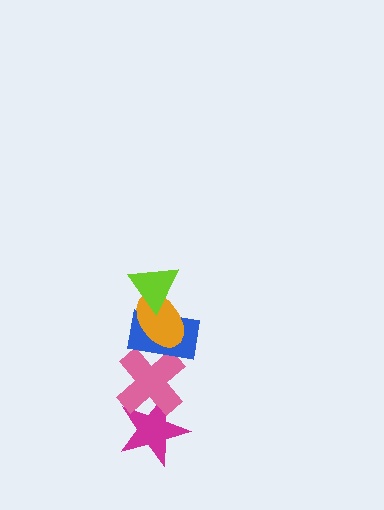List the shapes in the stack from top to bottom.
From top to bottom: the lime triangle, the orange ellipse, the blue rectangle, the pink cross, the magenta star.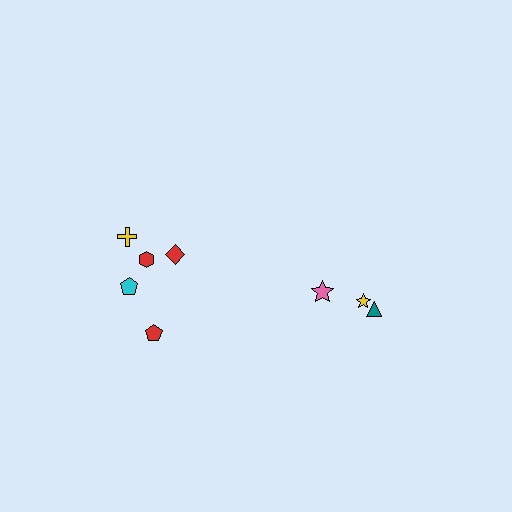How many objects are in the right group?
There are 3 objects.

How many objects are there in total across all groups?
There are 8 objects.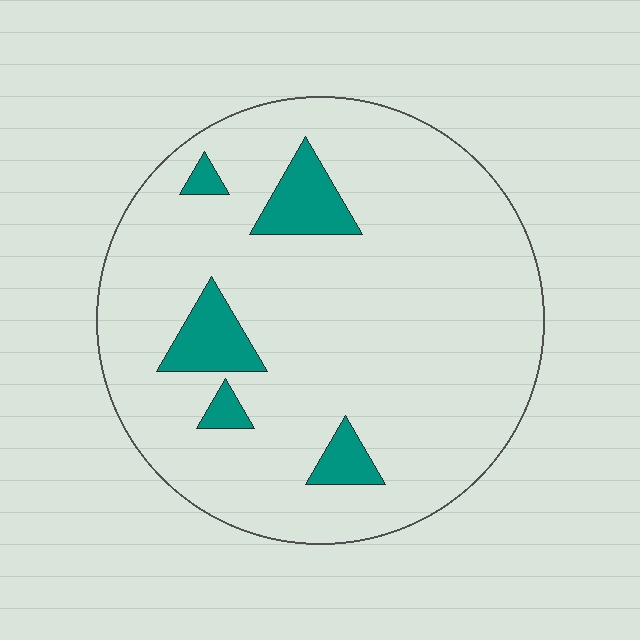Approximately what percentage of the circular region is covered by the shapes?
Approximately 10%.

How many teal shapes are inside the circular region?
5.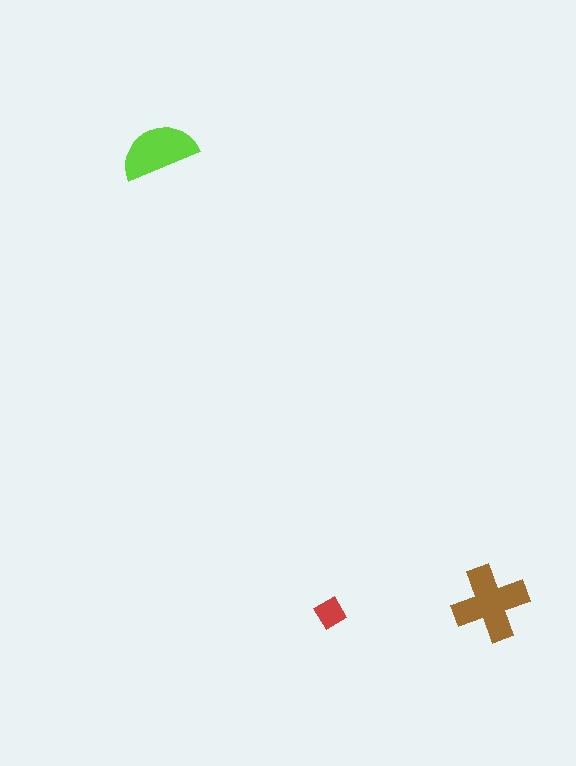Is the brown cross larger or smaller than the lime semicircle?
Larger.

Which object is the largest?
The brown cross.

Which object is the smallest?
The red diamond.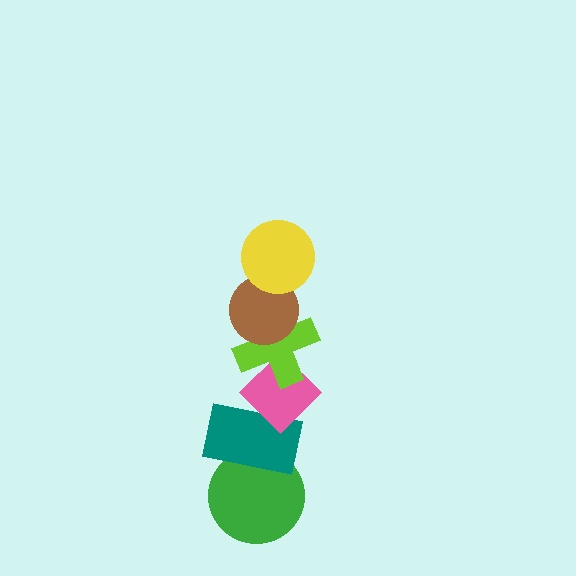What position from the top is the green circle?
The green circle is 6th from the top.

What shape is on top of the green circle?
The teal rectangle is on top of the green circle.